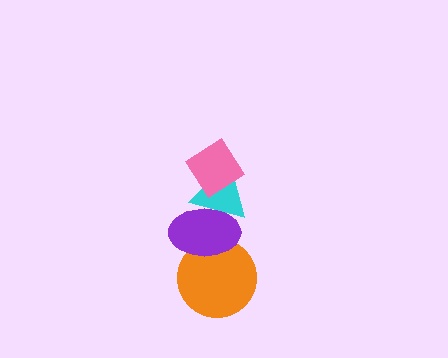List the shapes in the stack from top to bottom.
From top to bottom: the pink diamond, the cyan triangle, the purple ellipse, the orange circle.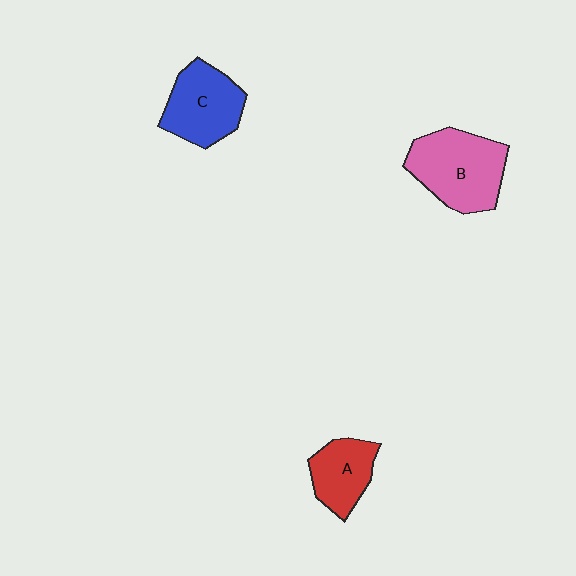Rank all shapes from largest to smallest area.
From largest to smallest: B (pink), C (blue), A (red).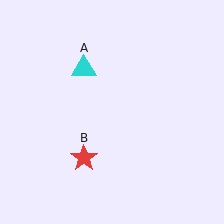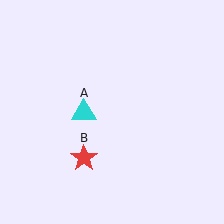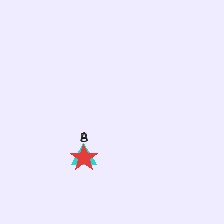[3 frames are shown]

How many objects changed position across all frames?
1 object changed position: cyan triangle (object A).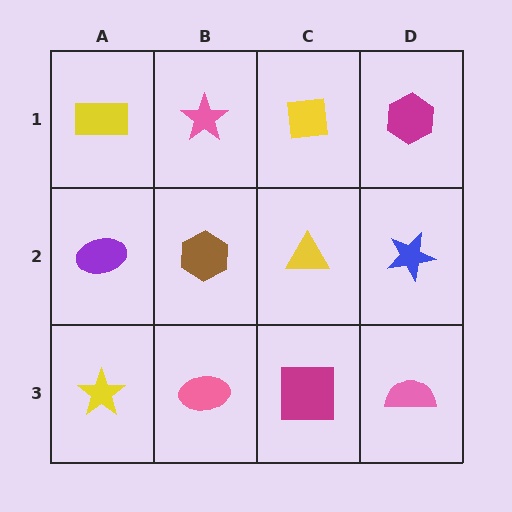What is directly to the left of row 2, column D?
A yellow triangle.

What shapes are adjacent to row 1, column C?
A yellow triangle (row 2, column C), a pink star (row 1, column B), a magenta hexagon (row 1, column D).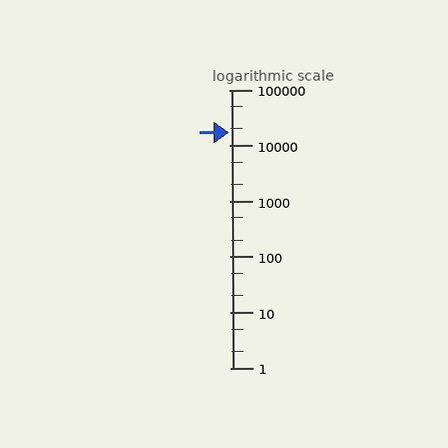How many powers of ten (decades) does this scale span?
The scale spans 5 decades, from 1 to 100000.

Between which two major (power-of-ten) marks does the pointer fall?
The pointer is between 10000 and 100000.